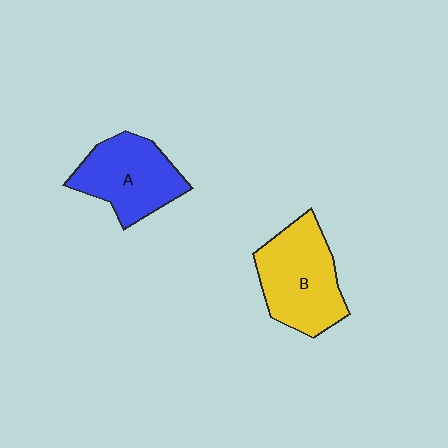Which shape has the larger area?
Shape B (yellow).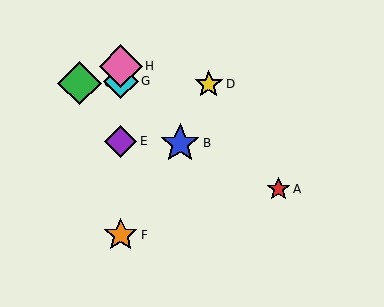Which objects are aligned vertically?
Objects E, F, G, H are aligned vertically.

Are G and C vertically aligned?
No, G is at x≈121 and C is at x≈79.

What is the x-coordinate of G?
Object G is at x≈121.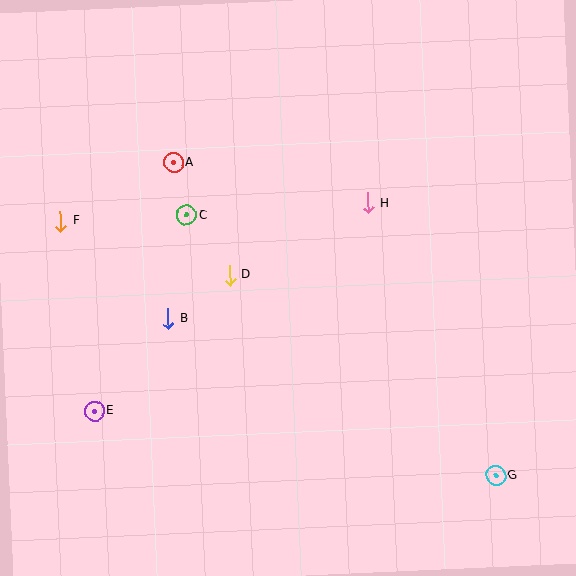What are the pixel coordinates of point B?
Point B is at (168, 319).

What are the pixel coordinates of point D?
Point D is at (229, 275).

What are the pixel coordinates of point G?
Point G is at (496, 476).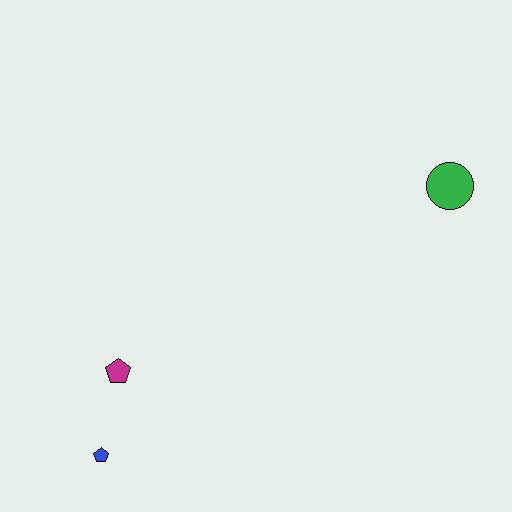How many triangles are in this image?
There are no triangles.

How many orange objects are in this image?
There are no orange objects.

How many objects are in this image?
There are 3 objects.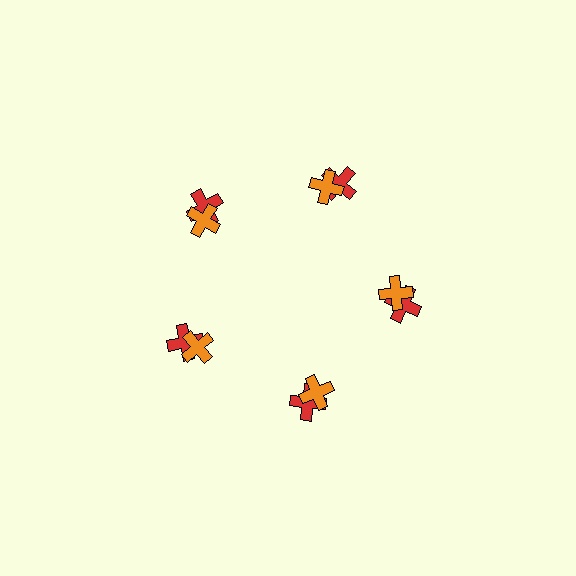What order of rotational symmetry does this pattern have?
This pattern has 5-fold rotational symmetry.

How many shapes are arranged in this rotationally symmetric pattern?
There are 10 shapes, arranged in 5 groups of 2.